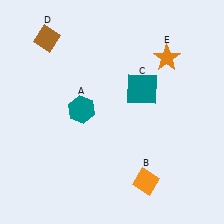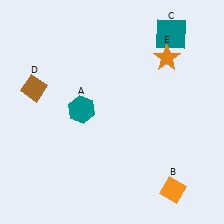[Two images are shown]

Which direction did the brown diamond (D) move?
The brown diamond (D) moved down.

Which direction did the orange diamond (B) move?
The orange diamond (B) moved right.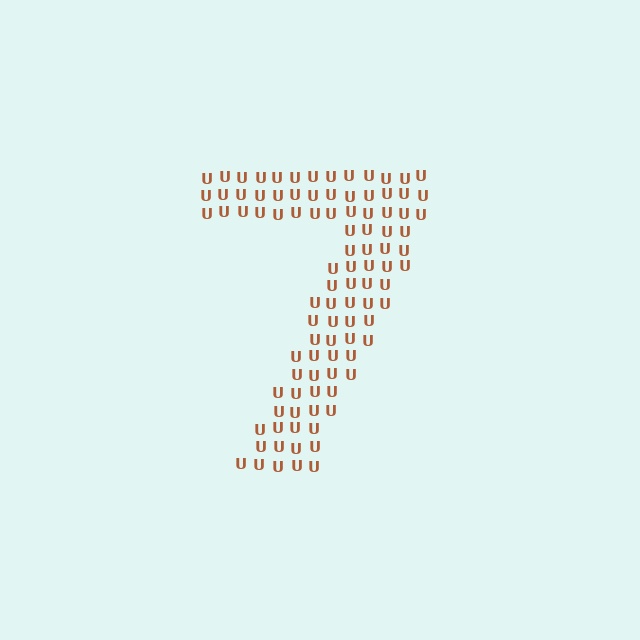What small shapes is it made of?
It is made of small letter U's.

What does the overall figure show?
The overall figure shows the digit 7.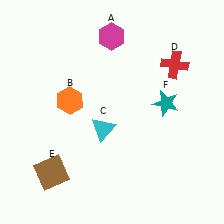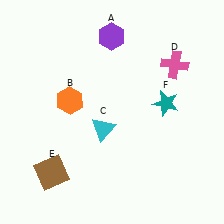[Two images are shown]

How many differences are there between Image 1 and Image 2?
There are 2 differences between the two images.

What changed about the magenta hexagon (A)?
In Image 1, A is magenta. In Image 2, it changed to purple.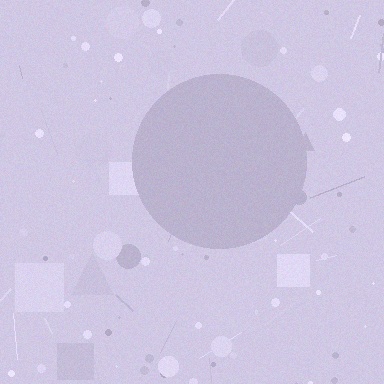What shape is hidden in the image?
A circle is hidden in the image.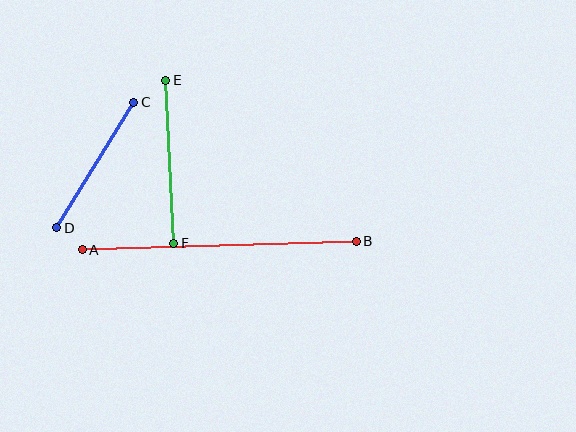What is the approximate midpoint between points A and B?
The midpoint is at approximately (219, 246) pixels.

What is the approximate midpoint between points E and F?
The midpoint is at approximately (170, 162) pixels.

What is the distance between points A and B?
The distance is approximately 274 pixels.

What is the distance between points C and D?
The distance is approximately 147 pixels.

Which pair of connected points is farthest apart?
Points A and B are farthest apart.